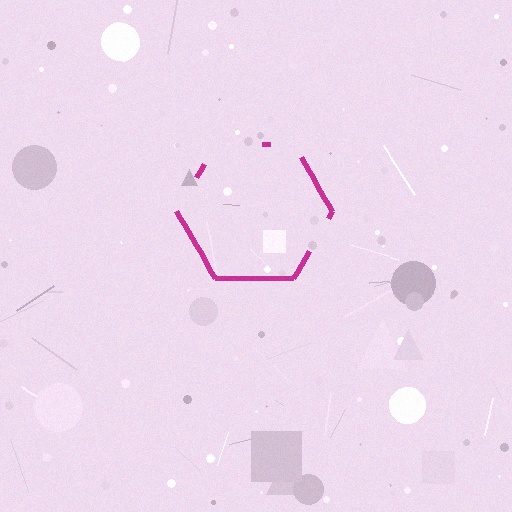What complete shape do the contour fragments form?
The contour fragments form a hexagon.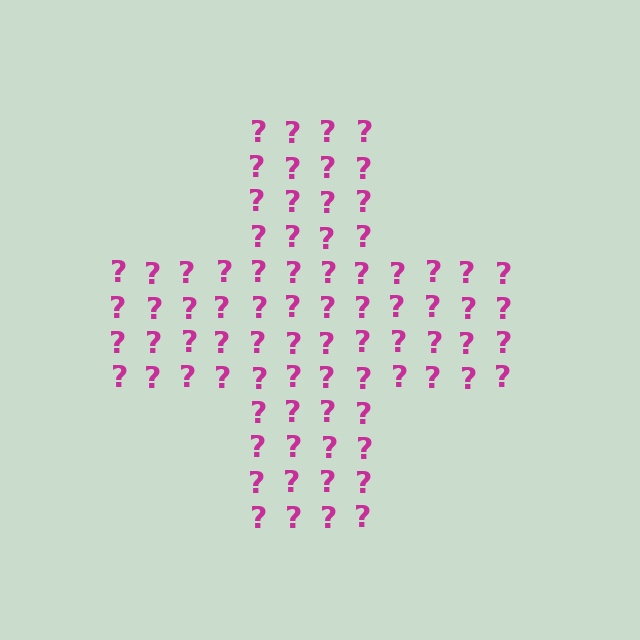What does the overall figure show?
The overall figure shows a cross.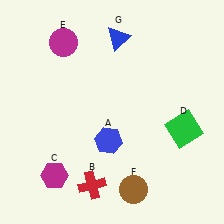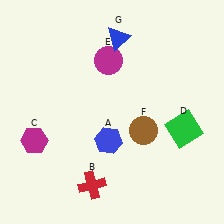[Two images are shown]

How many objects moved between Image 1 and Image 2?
3 objects moved between the two images.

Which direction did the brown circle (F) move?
The brown circle (F) moved up.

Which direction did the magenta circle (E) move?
The magenta circle (E) moved right.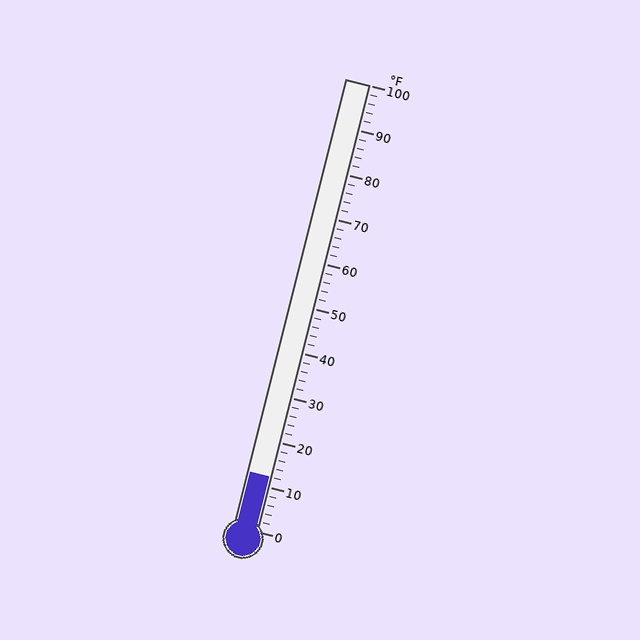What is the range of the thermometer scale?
The thermometer scale ranges from 0°F to 100°F.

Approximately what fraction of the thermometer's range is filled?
The thermometer is filled to approximately 10% of its range.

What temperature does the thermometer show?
The thermometer shows approximately 12°F.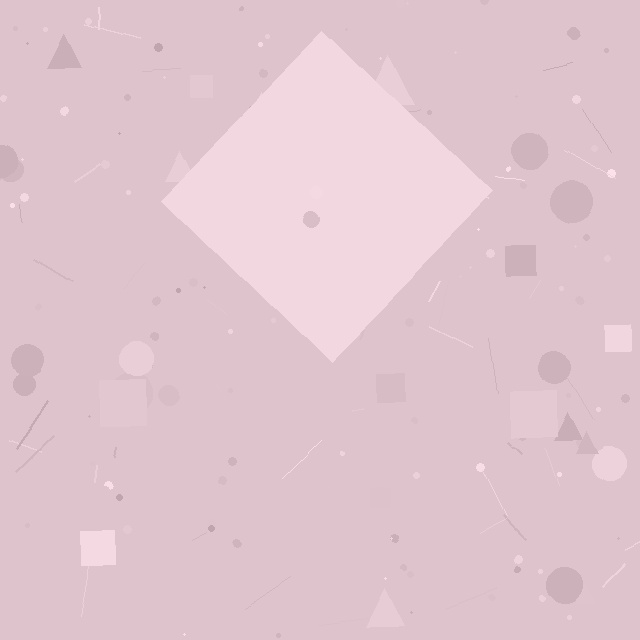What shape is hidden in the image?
A diamond is hidden in the image.